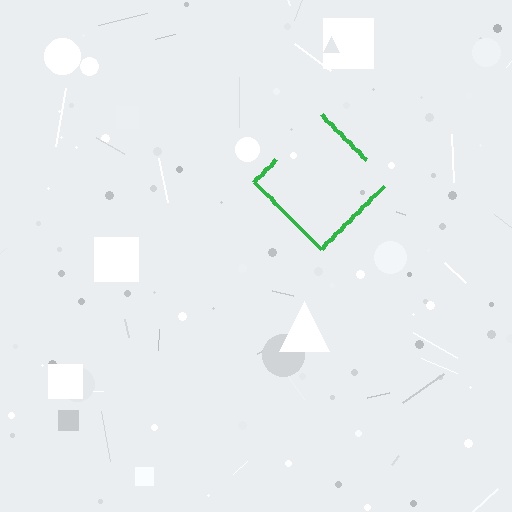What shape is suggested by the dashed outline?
The dashed outline suggests a diamond.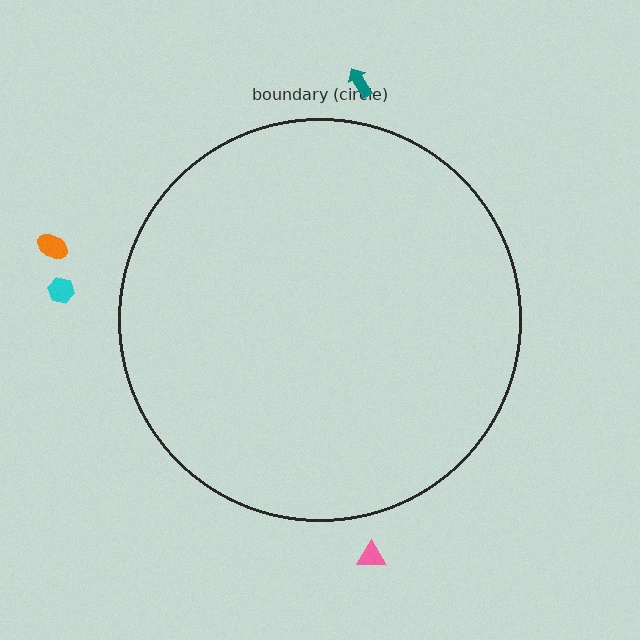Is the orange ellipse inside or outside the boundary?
Outside.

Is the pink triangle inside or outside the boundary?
Outside.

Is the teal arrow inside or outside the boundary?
Outside.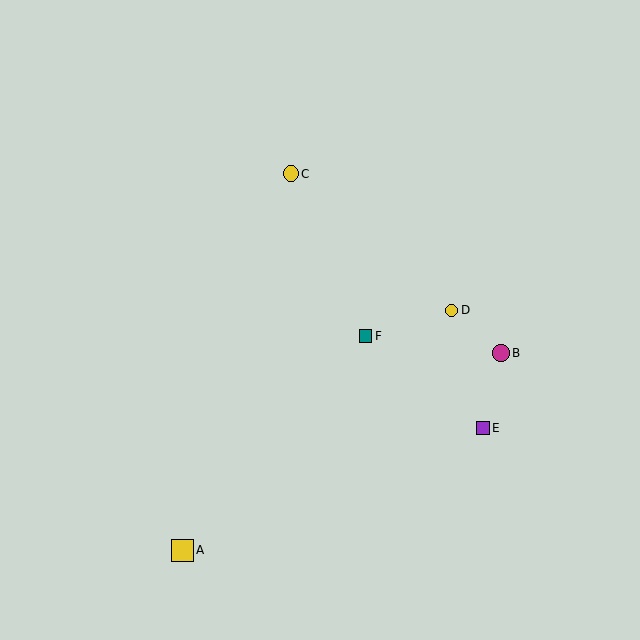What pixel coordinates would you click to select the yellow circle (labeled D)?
Click at (452, 310) to select the yellow circle D.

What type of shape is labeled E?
Shape E is a purple square.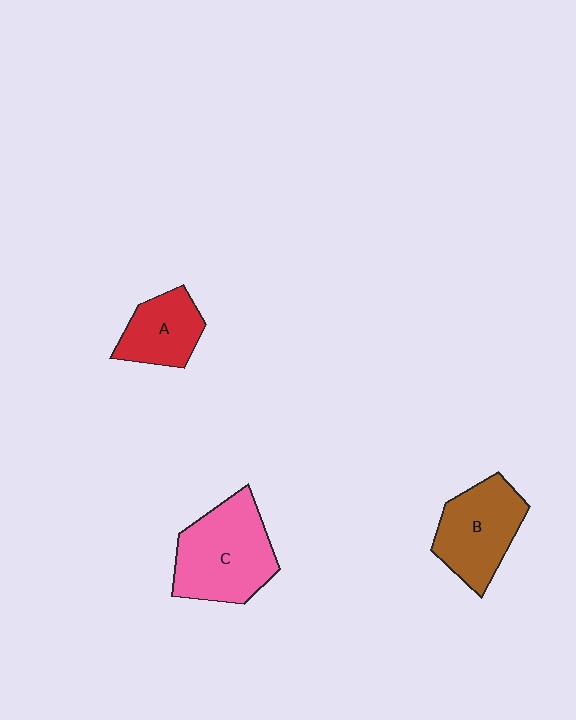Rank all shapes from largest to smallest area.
From largest to smallest: C (pink), B (brown), A (red).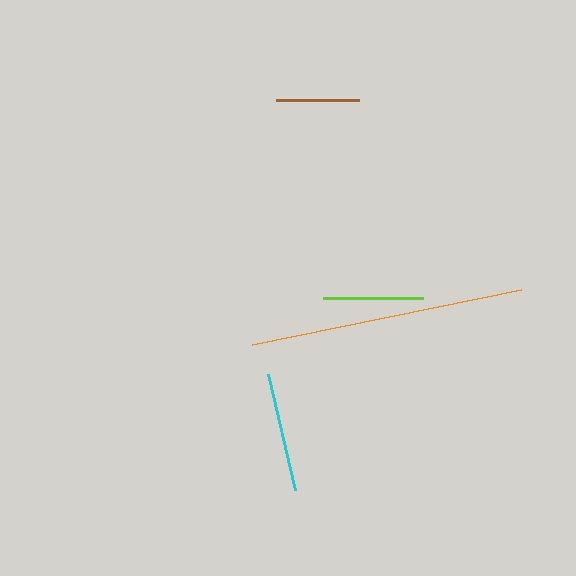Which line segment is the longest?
The orange line is the longest at approximately 274 pixels.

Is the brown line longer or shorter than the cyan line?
The cyan line is longer than the brown line.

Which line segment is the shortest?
The brown line is the shortest at approximately 83 pixels.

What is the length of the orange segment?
The orange segment is approximately 274 pixels long.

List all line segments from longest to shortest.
From longest to shortest: orange, cyan, lime, brown.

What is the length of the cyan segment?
The cyan segment is approximately 119 pixels long.